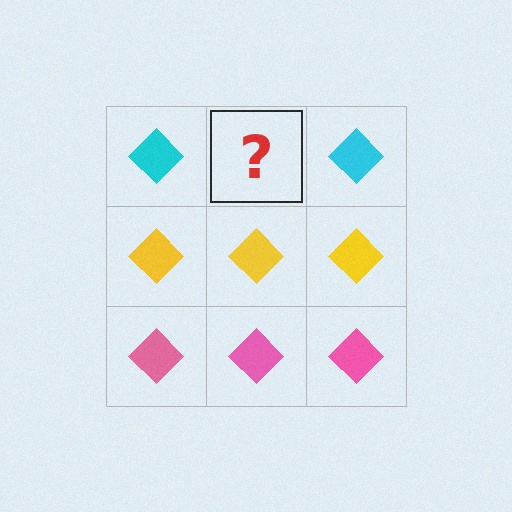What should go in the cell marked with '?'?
The missing cell should contain a cyan diamond.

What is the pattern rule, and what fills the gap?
The rule is that each row has a consistent color. The gap should be filled with a cyan diamond.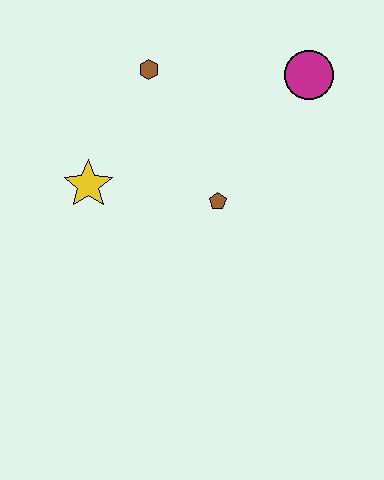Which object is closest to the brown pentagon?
The yellow star is closest to the brown pentagon.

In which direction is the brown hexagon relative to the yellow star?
The brown hexagon is above the yellow star.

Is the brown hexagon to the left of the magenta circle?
Yes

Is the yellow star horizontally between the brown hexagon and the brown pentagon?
No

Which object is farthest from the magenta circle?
The yellow star is farthest from the magenta circle.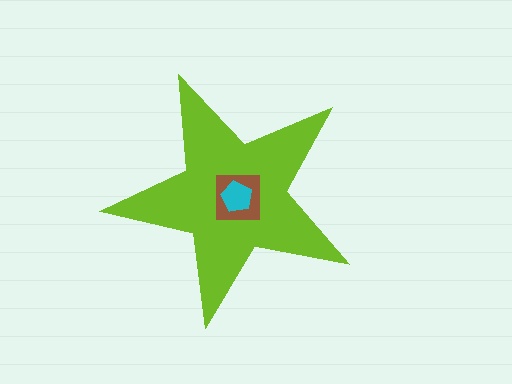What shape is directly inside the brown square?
The cyan pentagon.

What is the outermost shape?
The lime star.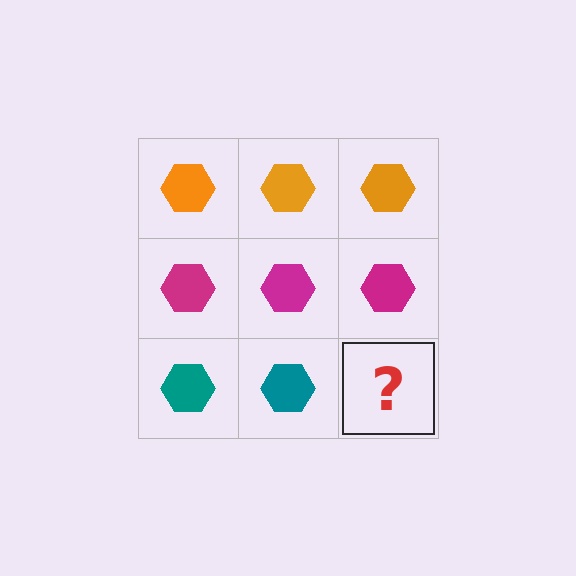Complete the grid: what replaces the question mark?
The question mark should be replaced with a teal hexagon.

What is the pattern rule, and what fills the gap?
The rule is that each row has a consistent color. The gap should be filled with a teal hexagon.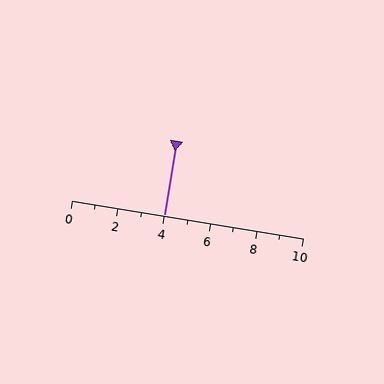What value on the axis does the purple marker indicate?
The marker indicates approximately 4.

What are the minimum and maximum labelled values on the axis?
The axis runs from 0 to 10.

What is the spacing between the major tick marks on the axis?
The major ticks are spaced 2 apart.